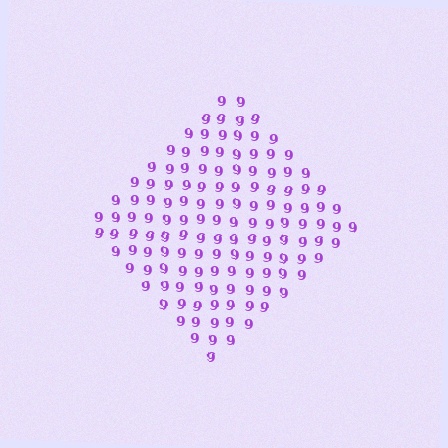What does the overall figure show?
The overall figure shows a diamond.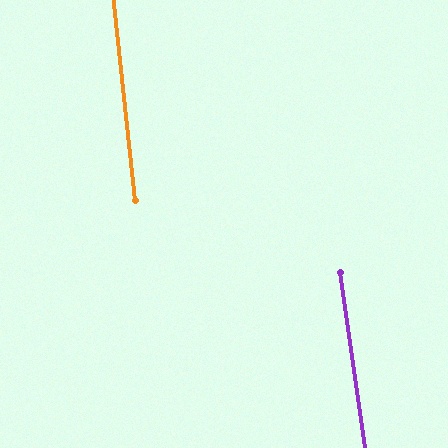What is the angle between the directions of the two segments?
Approximately 2 degrees.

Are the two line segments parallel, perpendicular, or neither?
Parallel — their directions differ by only 1.8°.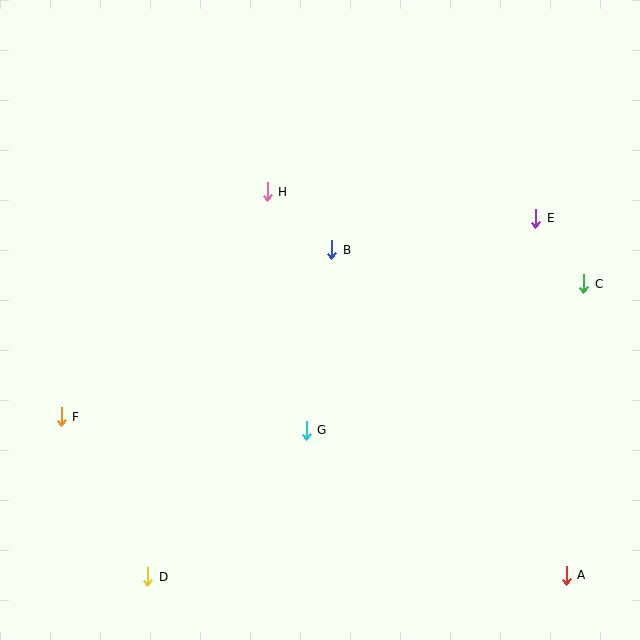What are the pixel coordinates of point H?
Point H is at (267, 192).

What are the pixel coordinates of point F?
Point F is at (61, 417).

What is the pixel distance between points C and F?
The distance between C and F is 540 pixels.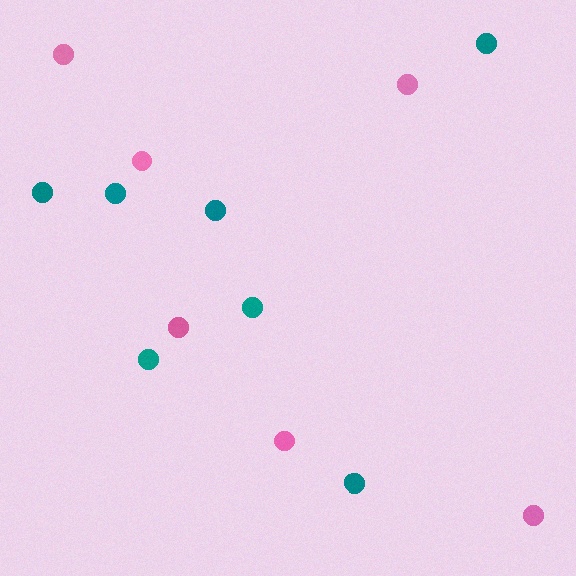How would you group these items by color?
There are 2 groups: one group of teal circles (7) and one group of pink circles (6).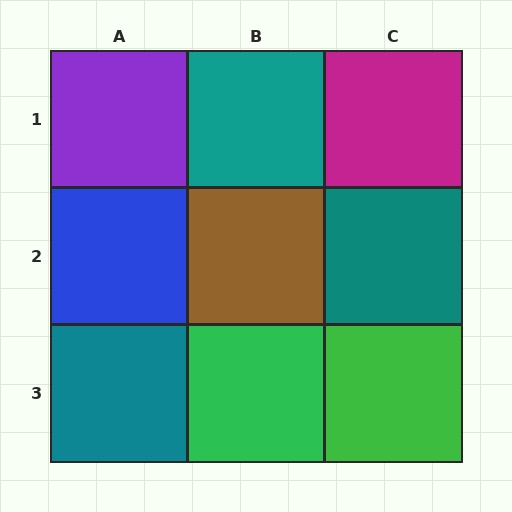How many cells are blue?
1 cell is blue.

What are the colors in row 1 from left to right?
Purple, teal, magenta.